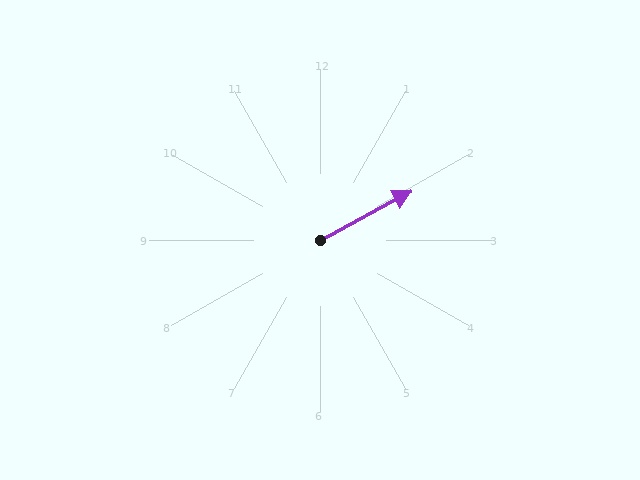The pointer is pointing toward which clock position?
Roughly 2 o'clock.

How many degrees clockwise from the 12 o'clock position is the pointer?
Approximately 62 degrees.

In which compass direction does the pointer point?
Northeast.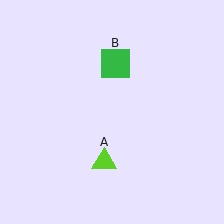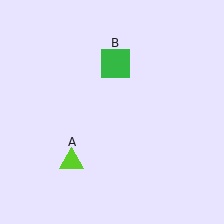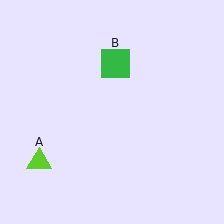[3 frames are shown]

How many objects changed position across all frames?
1 object changed position: lime triangle (object A).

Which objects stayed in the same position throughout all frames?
Green square (object B) remained stationary.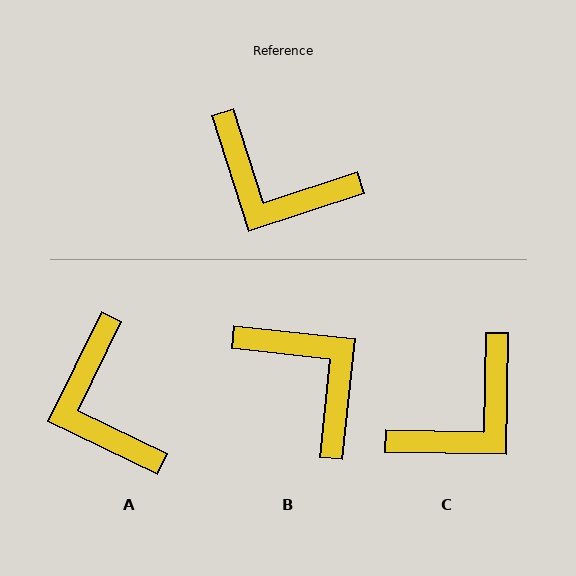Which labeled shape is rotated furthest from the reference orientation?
B, about 156 degrees away.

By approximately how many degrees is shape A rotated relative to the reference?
Approximately 44 degrees clockwise.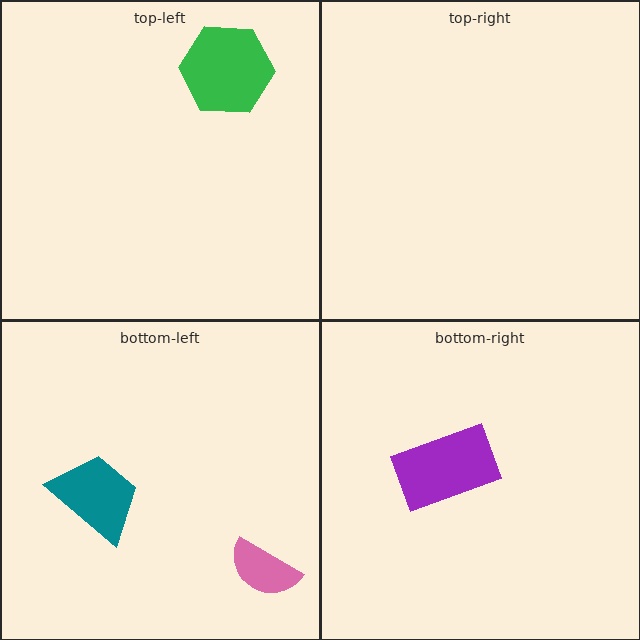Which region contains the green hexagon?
The top-left region.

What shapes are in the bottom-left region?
The teal trapezoid, the pink semicircle.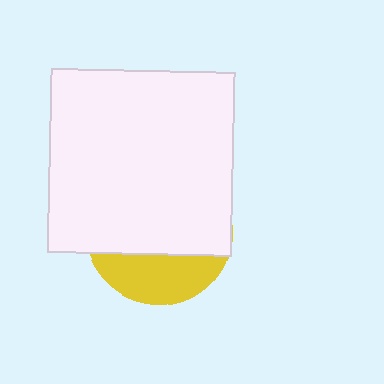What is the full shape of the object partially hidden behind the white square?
The partially hidden object is a yellow circle.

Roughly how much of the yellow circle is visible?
A small part of it is visible (roughly 30%).